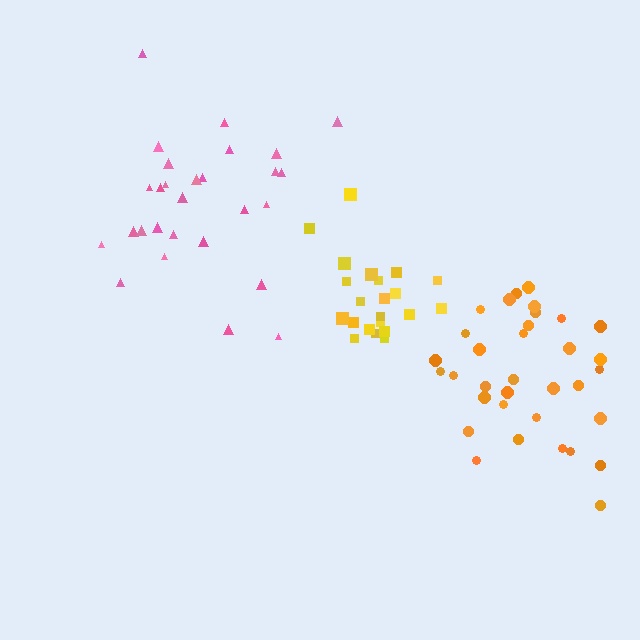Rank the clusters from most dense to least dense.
yellow, orange, pink.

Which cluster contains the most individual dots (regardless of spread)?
Orange (34).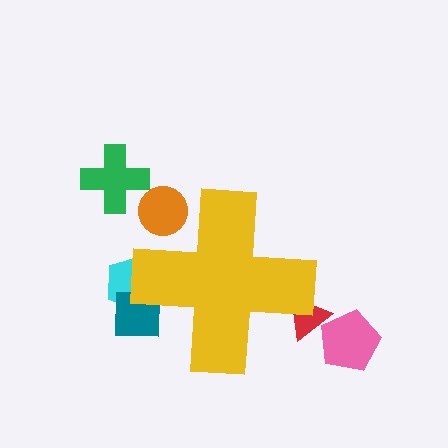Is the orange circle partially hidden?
Yes, the orange circle is partially hidden behind the yellow cross.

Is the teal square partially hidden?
Yes, the teal square is partially hidden behind the yellow cross.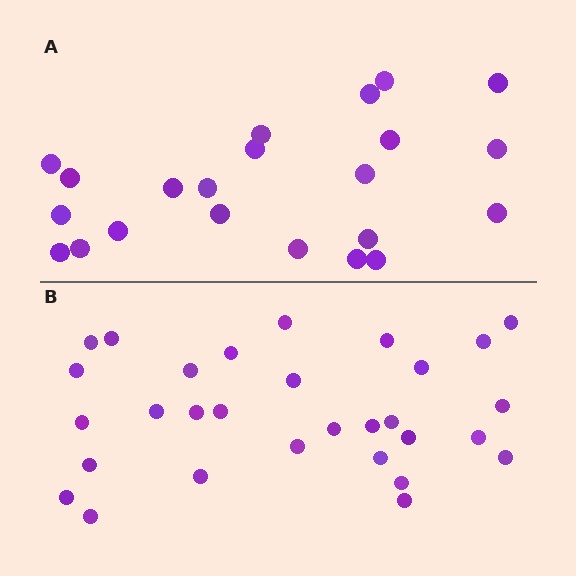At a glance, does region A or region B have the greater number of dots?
Region B (the bottom region) has more dots.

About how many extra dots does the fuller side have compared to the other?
Region B has roughly 8 or so more dots than region A.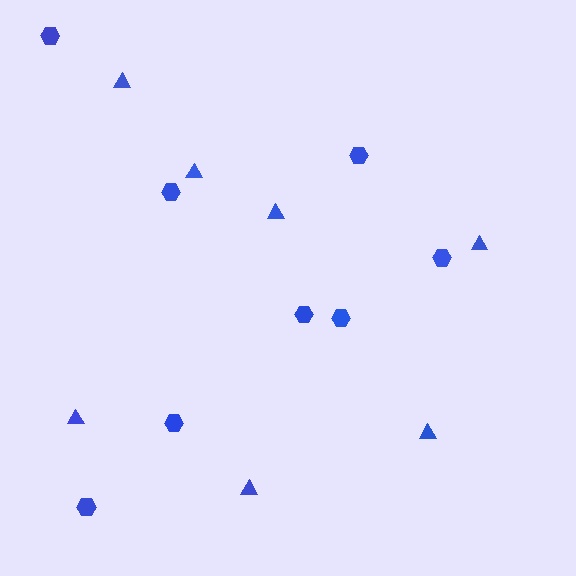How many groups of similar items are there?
There are 2 groups: one group of triangles (7) and one group of hexagons (8).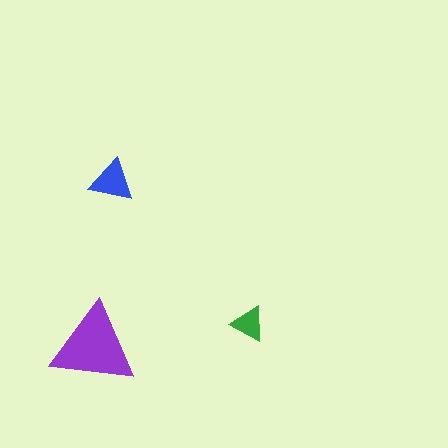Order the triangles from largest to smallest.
the purple one, the blue one, the green one.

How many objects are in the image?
There are 3 objects in the image.